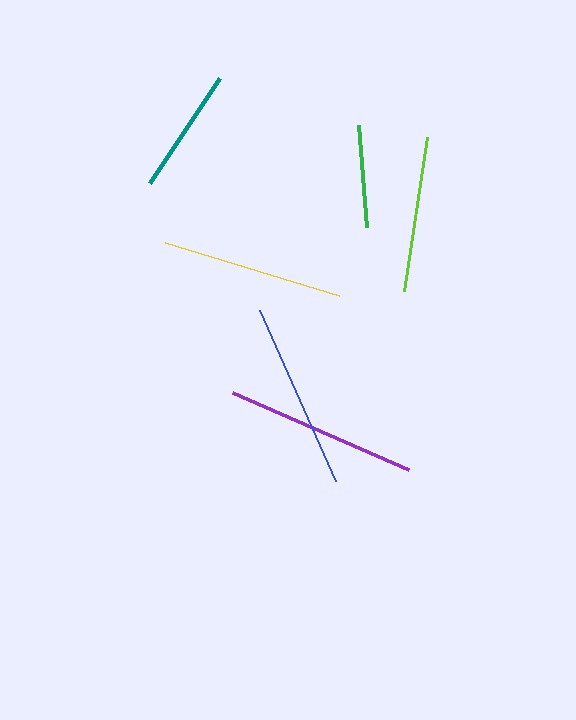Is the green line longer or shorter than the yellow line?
The yellow line is longer than the green line.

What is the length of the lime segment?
The lime segment is approximately 156 pixels long.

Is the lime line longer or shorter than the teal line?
The lime line is longer than the teal line.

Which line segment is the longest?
The purple line is the longest at approximately 192 pixels.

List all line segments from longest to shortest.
From longest to shortest: purple, blue, yellow, lime, teal, green.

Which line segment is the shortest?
The green line is the shortest at approximately 102 pixels.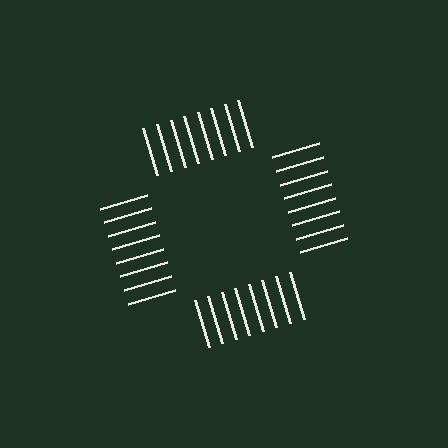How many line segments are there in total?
32 — 8 along each of the 4 edges.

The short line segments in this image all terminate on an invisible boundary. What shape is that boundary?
An illusory square — the line segments terminate on its edges but no continuous stroke is drawn.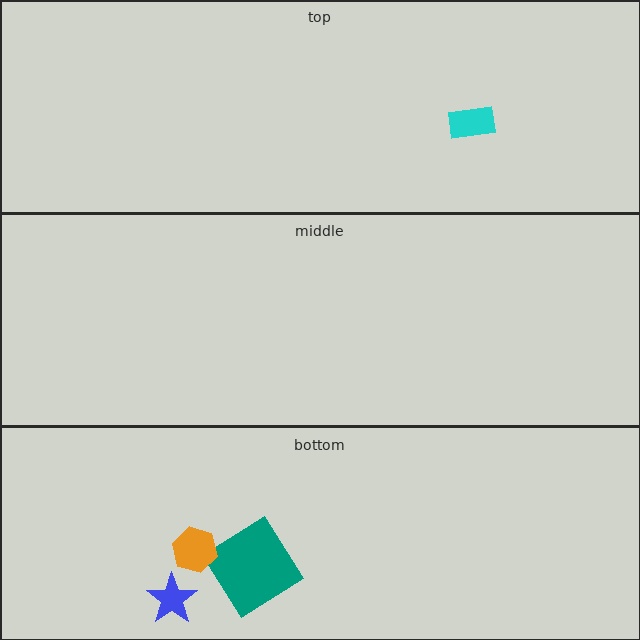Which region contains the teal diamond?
The bottom region.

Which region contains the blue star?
The bottom region.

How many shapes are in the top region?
1.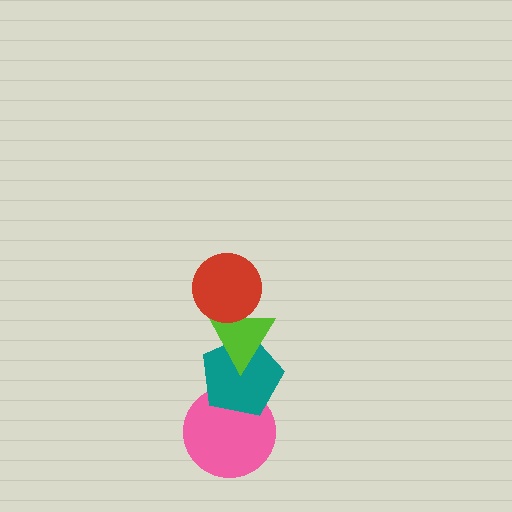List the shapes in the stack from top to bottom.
From top to bottom: the red circle, the lime triangle, the teal pentagon, the pink circle.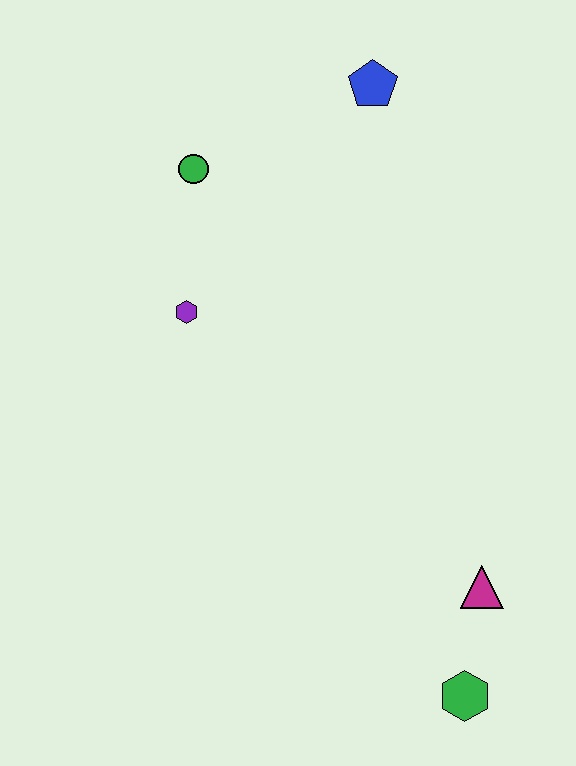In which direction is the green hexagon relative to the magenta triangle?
The green hexagon is below the magenta triangle.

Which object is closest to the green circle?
The purple hexagon is closest to the green circle.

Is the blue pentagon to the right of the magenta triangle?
No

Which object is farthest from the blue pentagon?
The green hexagon is farthest from the blue pentagon.